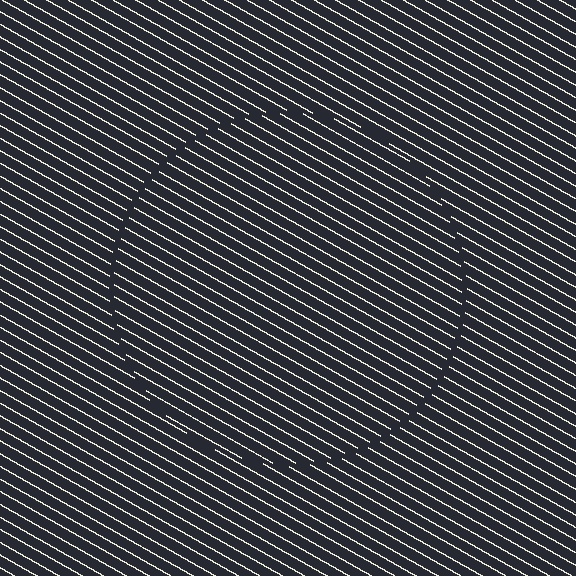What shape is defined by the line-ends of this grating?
An illusory circle. The interior of the shape contains the same grating, shifted by half a period — the contour is defined by the phase discontinuity where line-ends from the inner and outer gratings abut.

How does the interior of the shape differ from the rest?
The interior of the shape contains the same grating, shifted by half a period — the contour is defined by the phase discontinuity where line-ends from the inner and outer gratings abut.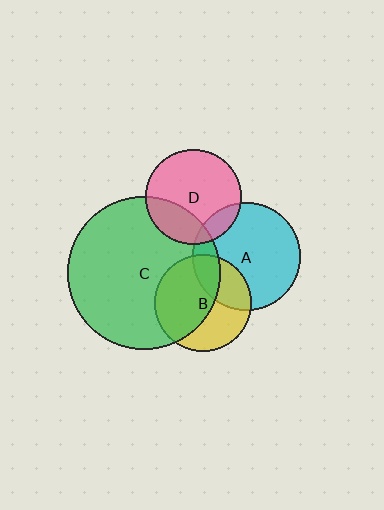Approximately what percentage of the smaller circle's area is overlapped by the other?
Approximately 30%.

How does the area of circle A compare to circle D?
Approximately 1.3 times.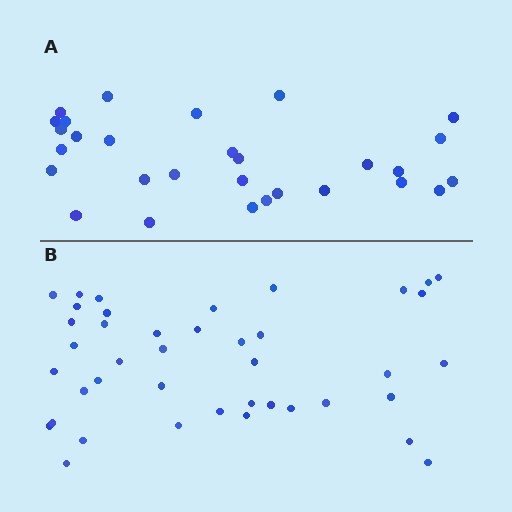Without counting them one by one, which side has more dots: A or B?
Region B (the bottom region) has more dots.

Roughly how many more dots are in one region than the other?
Region B has roughly 12 or so more dots than region A.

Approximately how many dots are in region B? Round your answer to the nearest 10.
About 40 dots. (The exact count is 41, which rounds to 40.)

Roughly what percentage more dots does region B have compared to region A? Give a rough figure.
About 40% more.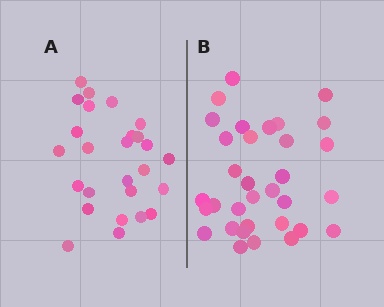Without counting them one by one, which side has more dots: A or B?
Region B (the right region) has more dots.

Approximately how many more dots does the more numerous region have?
Region B has roughly 8 or so more dots than region A.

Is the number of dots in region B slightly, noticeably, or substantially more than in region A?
Region B has noticeably more, but not dramatically so. The ratio is roughly 1.3 to 1.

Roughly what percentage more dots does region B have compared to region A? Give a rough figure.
About 25% more.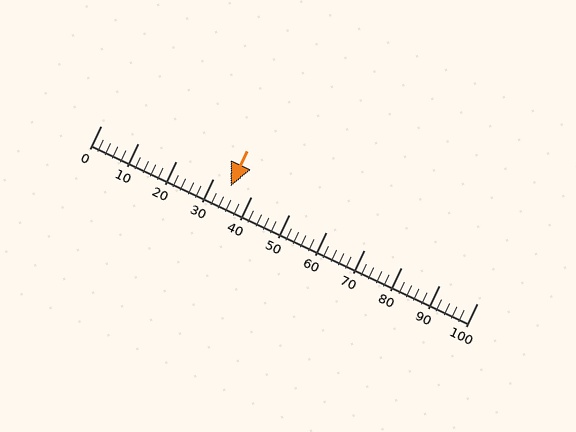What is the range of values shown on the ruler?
The ruler shows values from 0 to 100.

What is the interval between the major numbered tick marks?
The major tick marks are spaced 10 units apart.